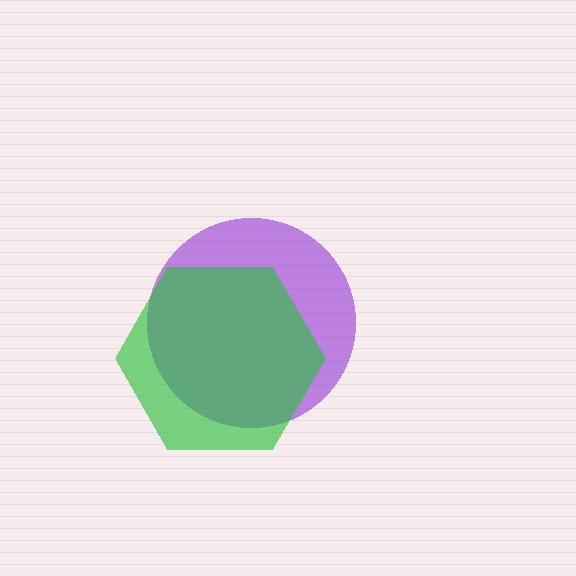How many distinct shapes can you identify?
There are 2 distinct shapes: a purple circle, a green hexagon.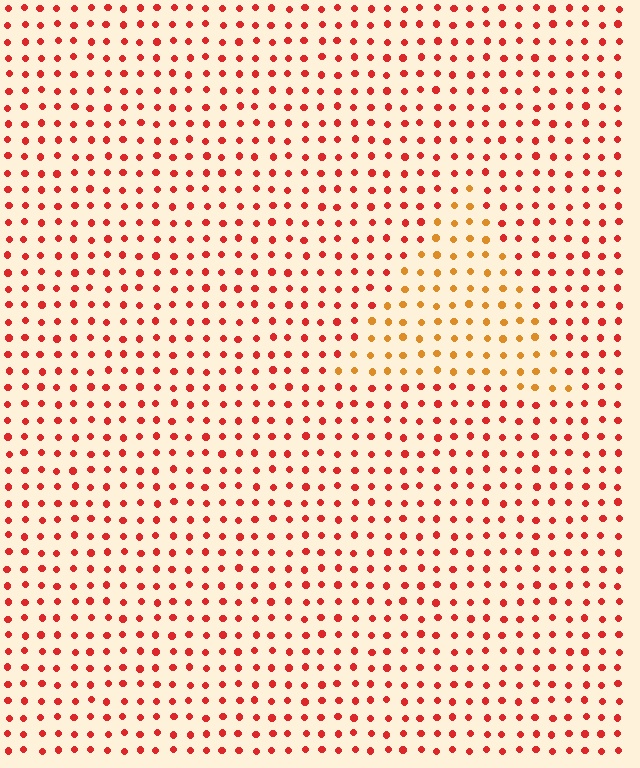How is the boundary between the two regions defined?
The boundary is defined purely by a slight shift in hue (about 35 degrees). Spacing, size, and orientation are identical on both sides.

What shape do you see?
I see a triangle.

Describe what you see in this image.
The image is filled with small red elements in a uniform arrangement. A triangle-shaped region is visible where the elements are tinted to a slightly different hue, forming a subtle color boundary.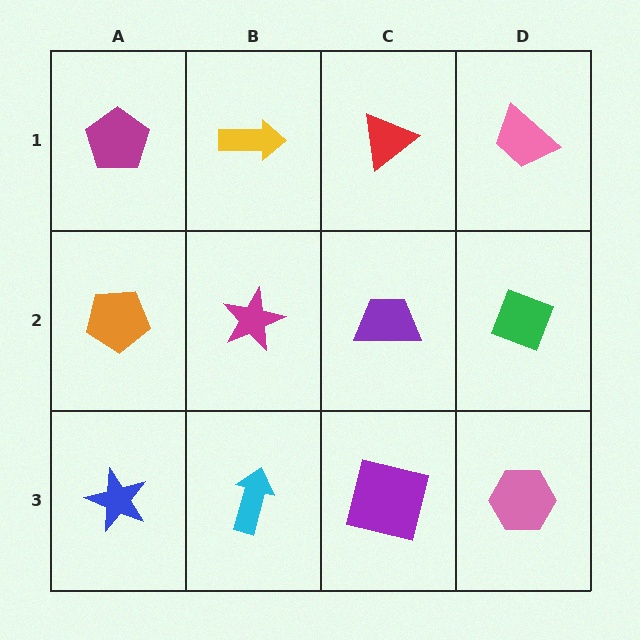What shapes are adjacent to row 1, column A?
An orange pentagon (row 2, column A), a yellow arrow (row 1, column B).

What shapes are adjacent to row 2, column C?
A red triangle (row 1, column C), a purple square (row 3, column C), a magenta star (row 2, column B), a green diamond (row 2, column D).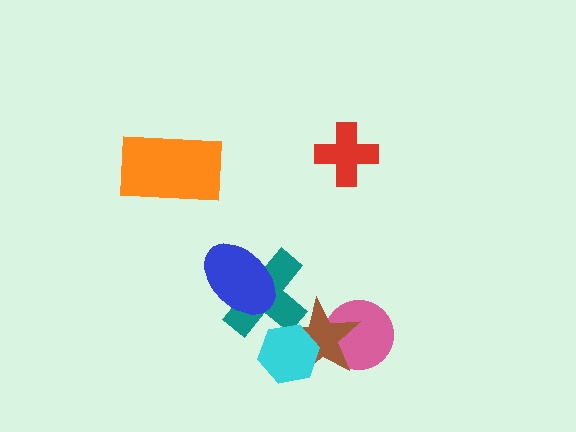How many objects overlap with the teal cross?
3 objects overlap with the teal cross.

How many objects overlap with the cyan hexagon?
2 objects overlap with the cyan hexagon.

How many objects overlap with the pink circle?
1 object overlaps with the pink circle.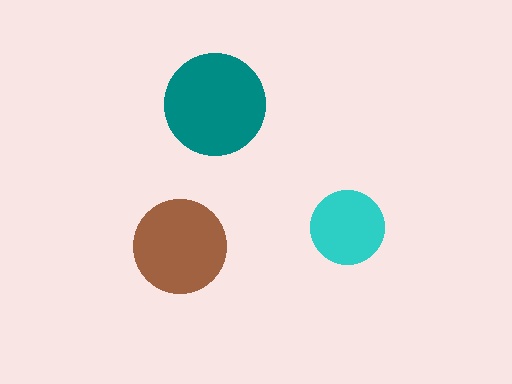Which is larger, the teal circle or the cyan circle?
The teal one.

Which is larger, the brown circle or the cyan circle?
The brown one.